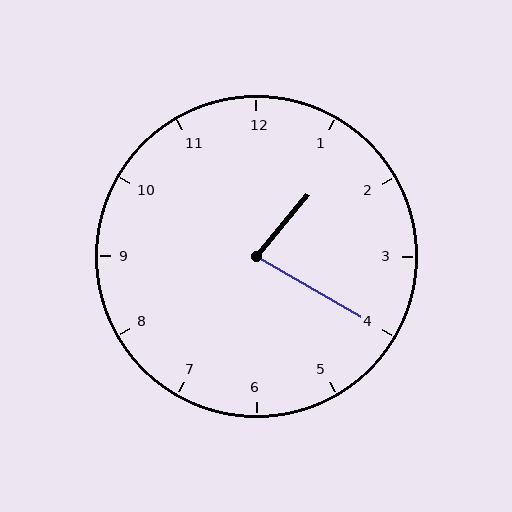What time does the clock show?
1:20.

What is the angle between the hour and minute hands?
Approximately 80 degrees.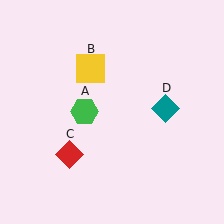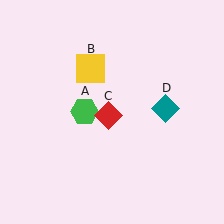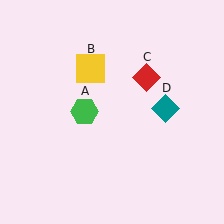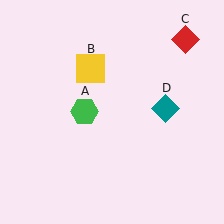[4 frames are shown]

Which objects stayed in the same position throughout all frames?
Green hexagon (object A) and yellow square (object B) and teal diamond (object D) remained stationary.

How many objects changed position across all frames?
1 object changed position: red diamond (object C).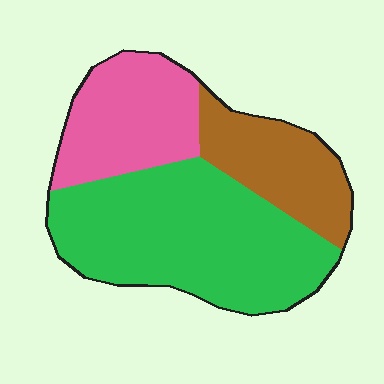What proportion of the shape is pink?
Pink takes up about one quarter (1/4) of the shape.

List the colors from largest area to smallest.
From largest to smallest: green, pink, brown.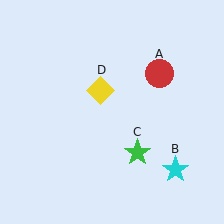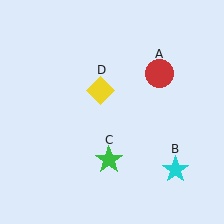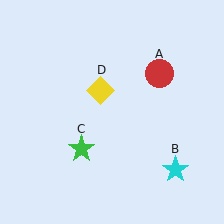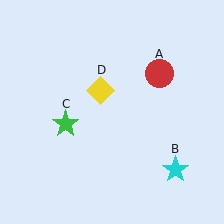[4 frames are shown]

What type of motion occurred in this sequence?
The green star (object C) rotated clockwise around the center of the scene.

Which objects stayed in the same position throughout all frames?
Red circle (object A) and cyan star (object B) and yellow diamond (object D) remained stationary.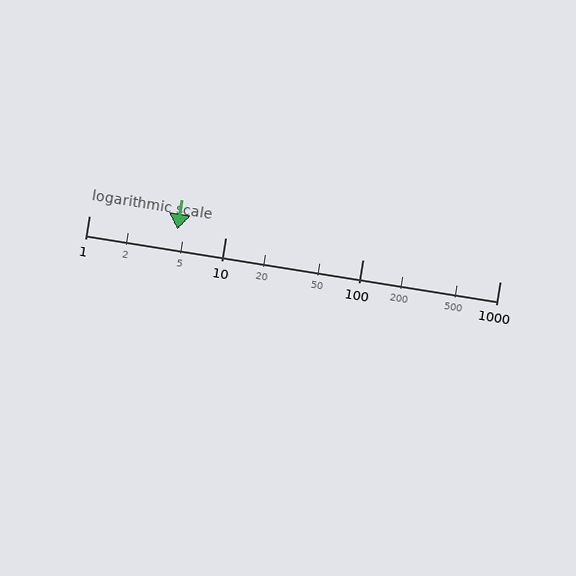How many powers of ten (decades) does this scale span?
The scale spans 3 decades, from 1 to 1000.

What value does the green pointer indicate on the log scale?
The pointer indicates approximately 4.4.